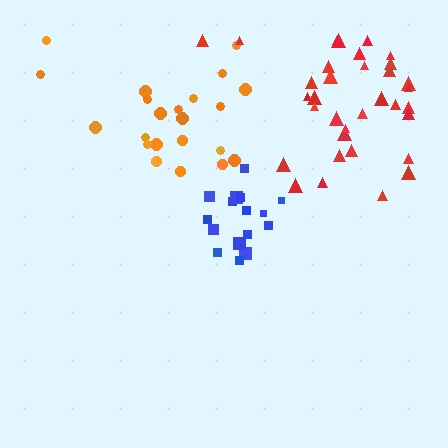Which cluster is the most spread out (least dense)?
Red.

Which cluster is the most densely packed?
Blue.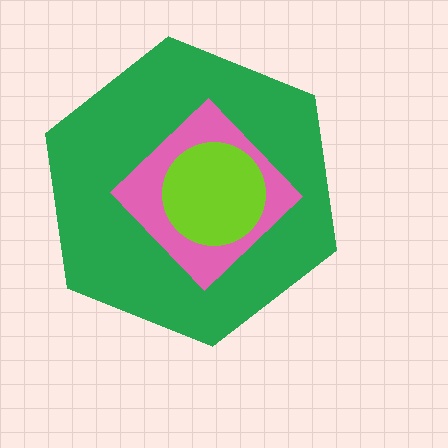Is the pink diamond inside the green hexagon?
Yes.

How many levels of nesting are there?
3.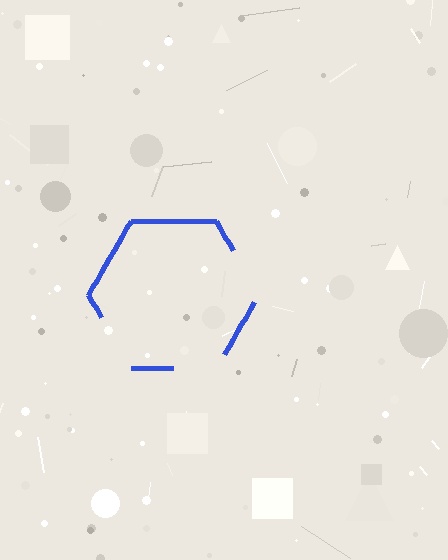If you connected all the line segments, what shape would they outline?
They would outline a hexagon.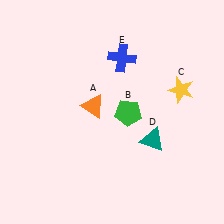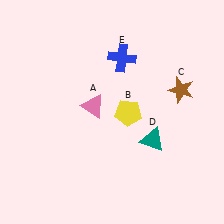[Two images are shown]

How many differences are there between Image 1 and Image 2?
There are 3 differences between the two images.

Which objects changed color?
A changed from orange to pink. B changed from green to yellow. C changed from yellow to brown.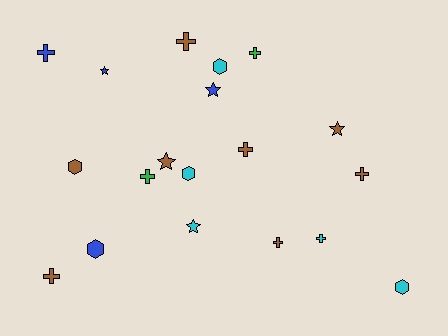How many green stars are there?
There are no green stars.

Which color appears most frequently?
Brown, with 8 objects.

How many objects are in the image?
There are 19 objects.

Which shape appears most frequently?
Cross, with 9 objects.